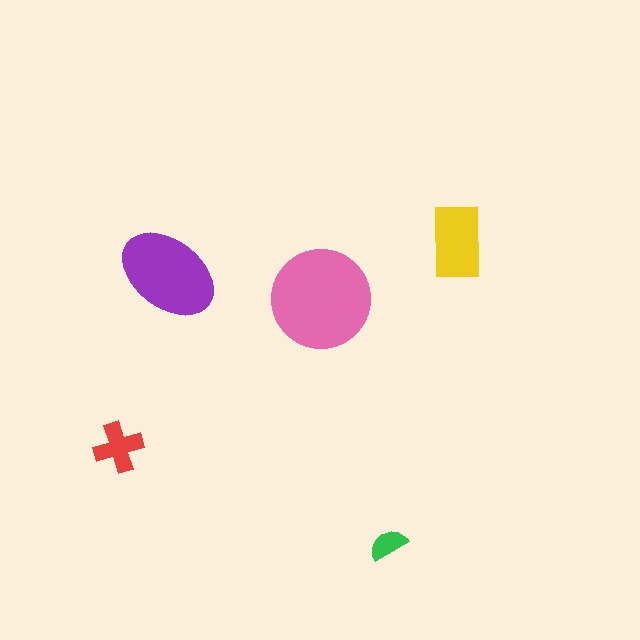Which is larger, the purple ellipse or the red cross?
The purple ellipse.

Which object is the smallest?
The green semicircle.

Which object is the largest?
The pink circle.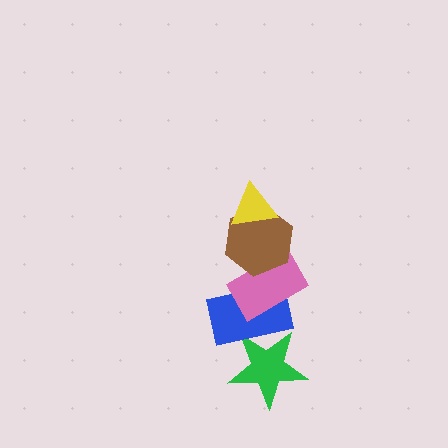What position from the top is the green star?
The green star is 5th from the top.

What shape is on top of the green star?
The blue rectangle is on top of the green star.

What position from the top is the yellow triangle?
The yellow triangle is 1st from the top.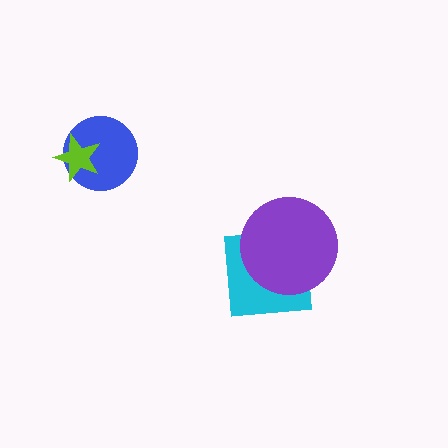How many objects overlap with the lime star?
1 object overlaps with the lime star.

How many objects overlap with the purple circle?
1 object overlaps with the purple circle.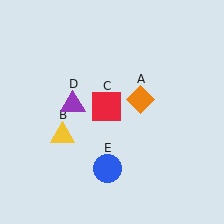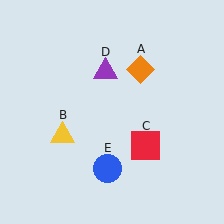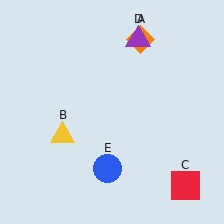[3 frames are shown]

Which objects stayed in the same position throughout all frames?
Yellow triangle (object B) and blue circle (object E) remained stationary.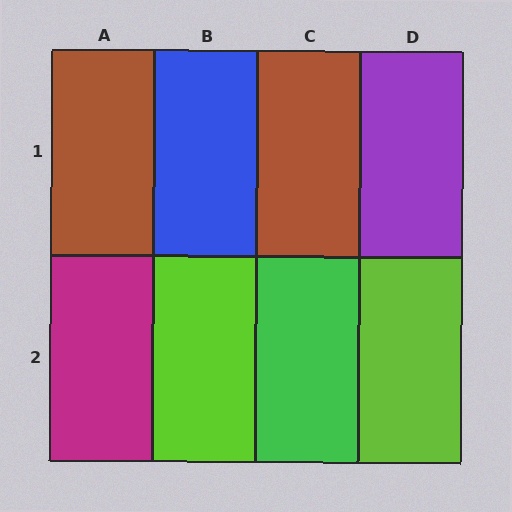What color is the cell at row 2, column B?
Lime.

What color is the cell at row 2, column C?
Green.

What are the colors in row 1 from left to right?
Brown, blue, brown, purple.